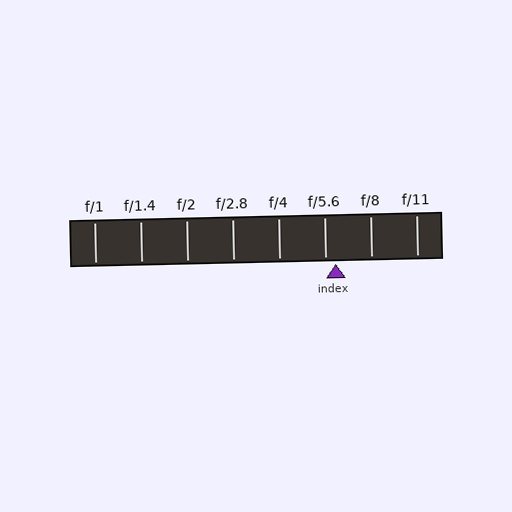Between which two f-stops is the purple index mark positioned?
The index mark is between f/5.6 and f/8.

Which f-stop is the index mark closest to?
The index mark is closest to f/5.6.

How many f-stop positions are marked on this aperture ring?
There are 8 f-stop positions marked.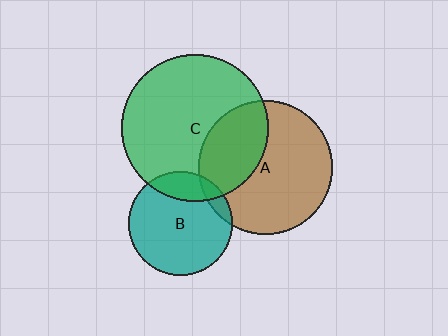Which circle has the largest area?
Circle C (green).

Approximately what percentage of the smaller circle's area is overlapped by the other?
Approximately 35%.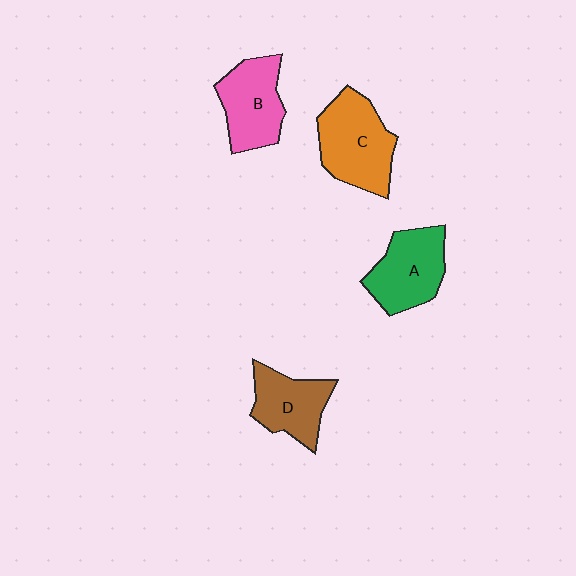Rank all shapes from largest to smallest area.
From largest to smallest: C (orange), A (green), B (pink), D (brown).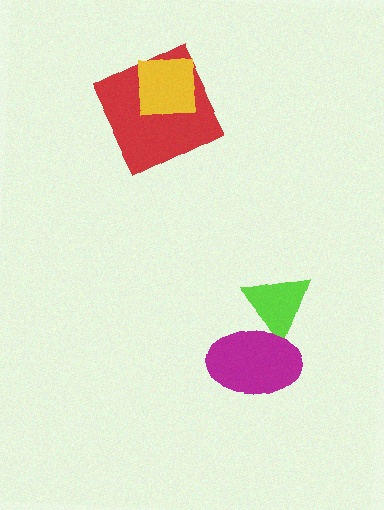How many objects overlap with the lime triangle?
1 object overlaps with the lime triangle.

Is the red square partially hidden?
Yes, it is partially covered by another shape.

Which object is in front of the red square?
The yellow square is in front of the red square.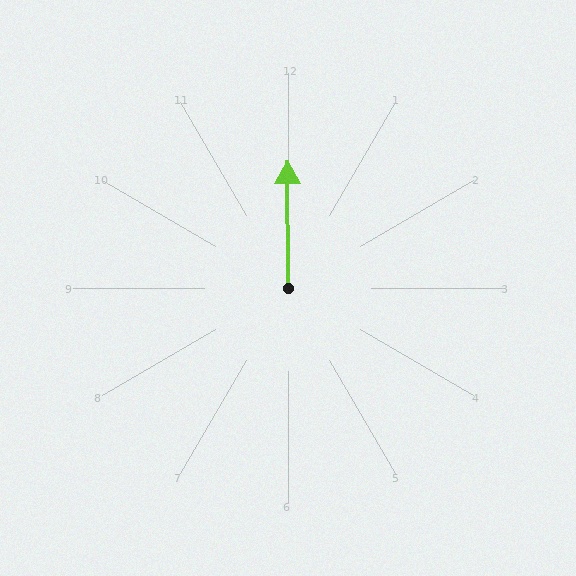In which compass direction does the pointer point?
North.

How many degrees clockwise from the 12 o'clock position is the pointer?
Approximately 360 degrees.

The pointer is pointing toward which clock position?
Roughly 12 o'clock.